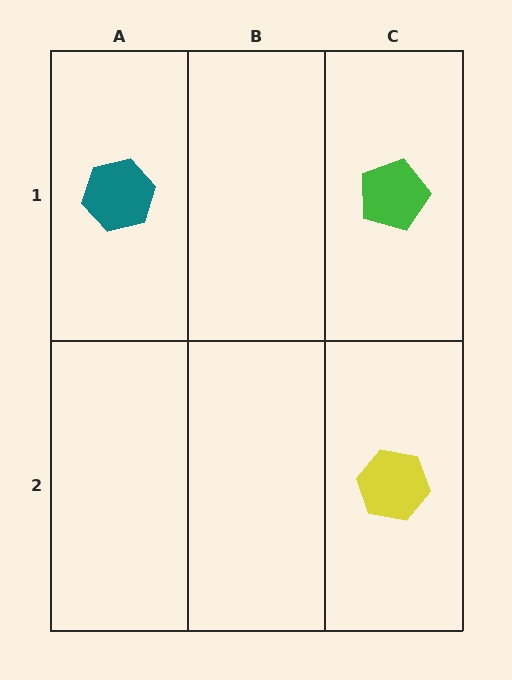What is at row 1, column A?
A teal hexagon.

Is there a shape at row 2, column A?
No, that cell is empty.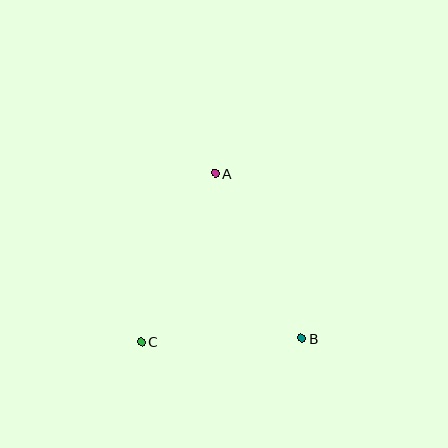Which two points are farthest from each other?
Points A and B are farthest from each other.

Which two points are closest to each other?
Points B and C are closest to each other.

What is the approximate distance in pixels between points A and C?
The distance between A and C is approximately 184 pixels.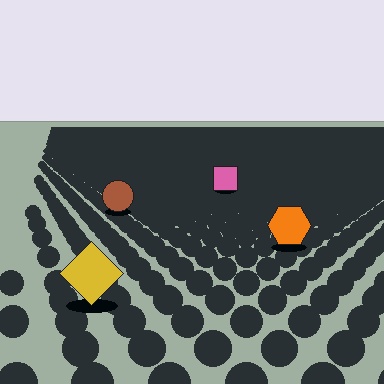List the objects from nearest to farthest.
From nearest to farthest: the yellow diamond, the orange hexagon, the brown circle, the pink square.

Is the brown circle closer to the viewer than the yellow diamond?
No. The yellow diamond is closer — you can tell from the texture gradient: the ground texture is coarser near it.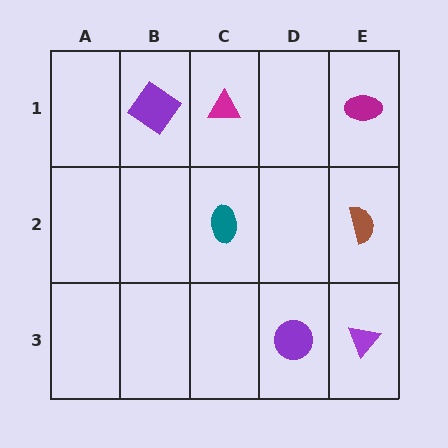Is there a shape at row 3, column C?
No, that cell is empty.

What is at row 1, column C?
A magenta triangle.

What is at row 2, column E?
A brown semicircle.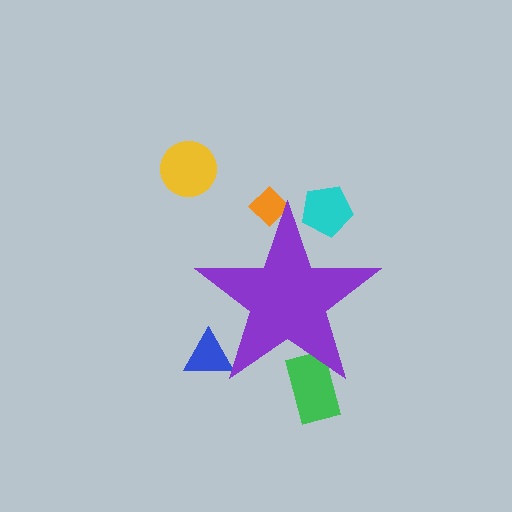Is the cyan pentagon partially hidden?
Yes, the cyan pentagon is partially hidden behind the purple star.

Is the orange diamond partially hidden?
Yes, the orange diamond is partially hidden behind the purple star.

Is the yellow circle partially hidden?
No, the yellow circle is fully visible.